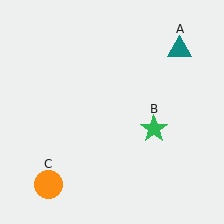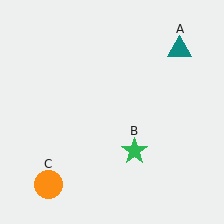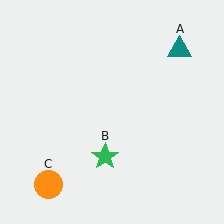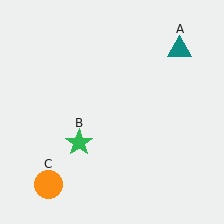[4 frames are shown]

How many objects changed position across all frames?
1 object changed position: green star (object B).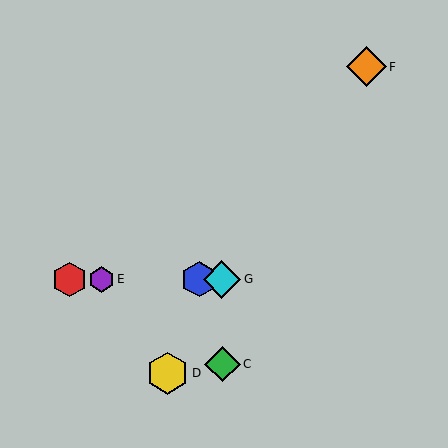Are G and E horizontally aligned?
Yes, both are at y≈279.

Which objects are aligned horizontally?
Objects A, B, E, G are aligned horizontally.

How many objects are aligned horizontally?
4 objects (A, B, E, G) are aligned horizontally.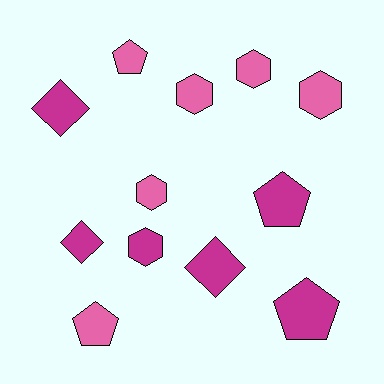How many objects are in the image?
There are 12 objects.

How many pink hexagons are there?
There are 4 pink hexagons.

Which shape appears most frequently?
Hexagon, with 5 objects.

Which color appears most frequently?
Pink, with 6 objects.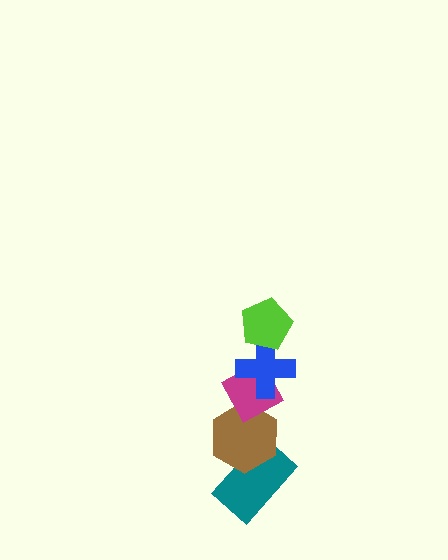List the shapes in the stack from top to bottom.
From top to bottom: the lime pentagon, the blue cross, the magenta diamond, the brown hexagon, the teal rectangle.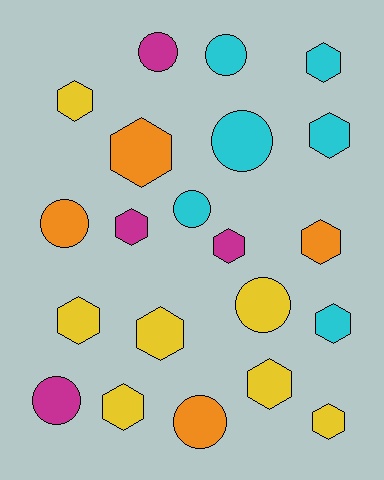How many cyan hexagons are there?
There are 3 cyan hexagons.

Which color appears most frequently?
Yellow, with 7 objects.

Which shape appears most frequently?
Hexagon, with 13 objects.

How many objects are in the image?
There are 21 objects.